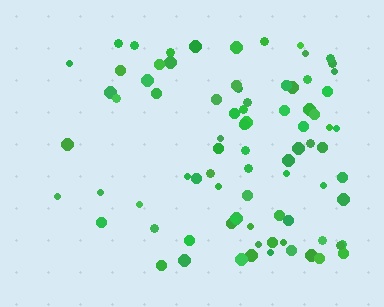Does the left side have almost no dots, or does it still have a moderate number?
Still a moderate number, just noticeably fewer than the right.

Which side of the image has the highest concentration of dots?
The right.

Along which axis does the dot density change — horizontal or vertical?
Horizontal.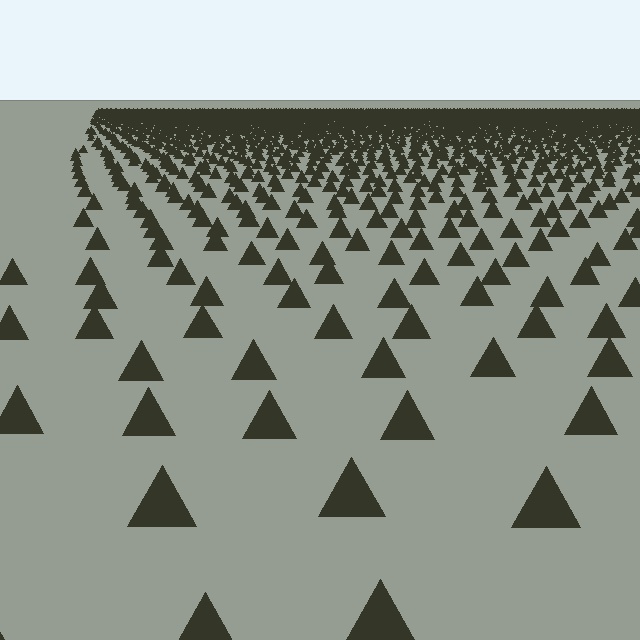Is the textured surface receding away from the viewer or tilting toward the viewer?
The surface is receding away from the viewer. Texture elements get smaller and denser toward the top.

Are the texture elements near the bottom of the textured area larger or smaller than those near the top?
Larger. Near the bottom, elements are closer to the viewer and appear at a bigger on-screen size.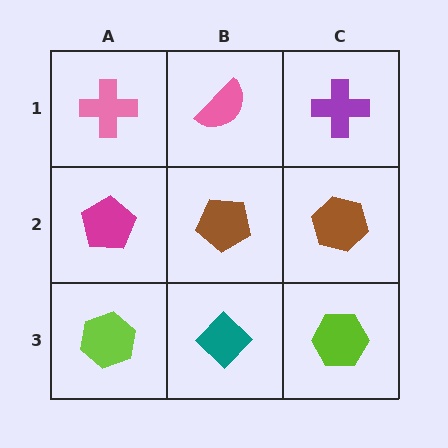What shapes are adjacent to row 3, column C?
A brown hexagon (row 2, column C), a teal diamond (row 3, column B).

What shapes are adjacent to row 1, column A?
A magenta pentagon (row 2, column A), a pink semicircle (row 1, column B).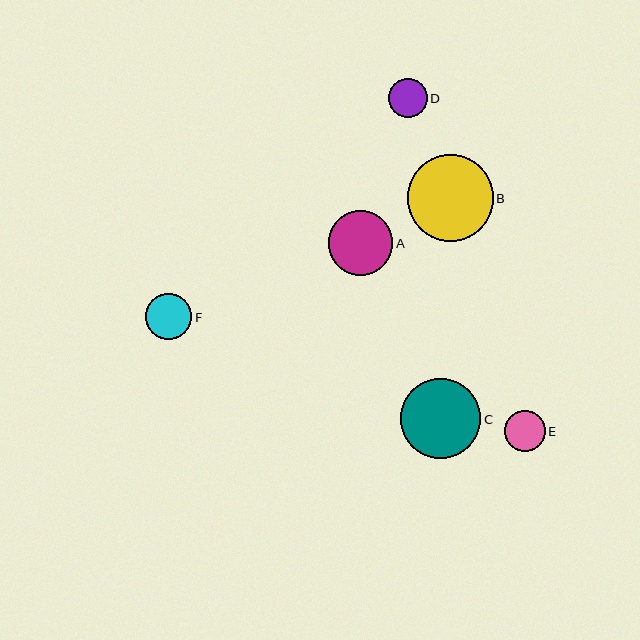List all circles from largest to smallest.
From largest to smallest: B, C, A, F, E, D.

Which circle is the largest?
Circle B is the largest with a size of approximately 86 pixels.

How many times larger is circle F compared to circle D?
Circle F is approximately 1.2 times the size of circle D.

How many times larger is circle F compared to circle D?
Circle F is approximately 1.2 times the size of circle D.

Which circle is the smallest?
Circle D is the smallest with a size of approximately 39 pixels.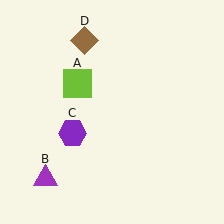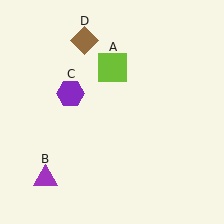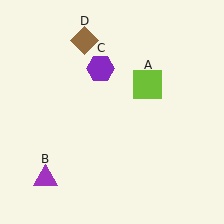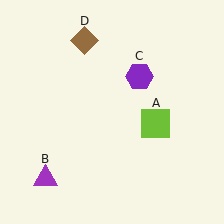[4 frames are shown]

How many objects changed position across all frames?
2 objects changed position: lime square (object A), purple hexagon (object C).